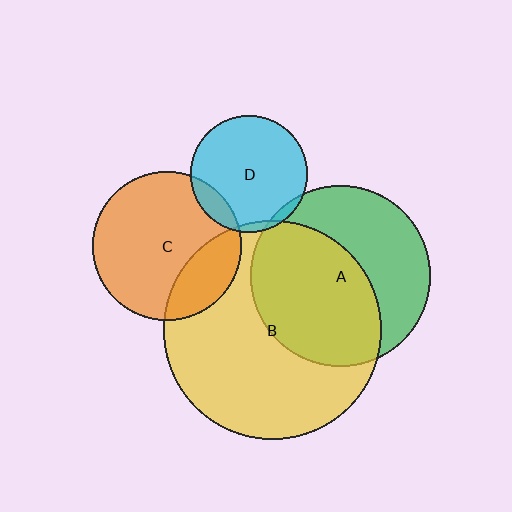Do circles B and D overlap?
Yes.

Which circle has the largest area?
Circle B (yellow).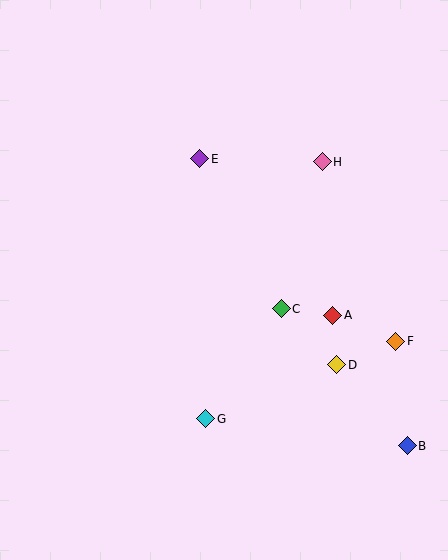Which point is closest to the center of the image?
Point C at (281, 309) is closest to the center.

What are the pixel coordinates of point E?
Point E is at (200, 159).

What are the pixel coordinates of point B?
Point B is at (407, 446).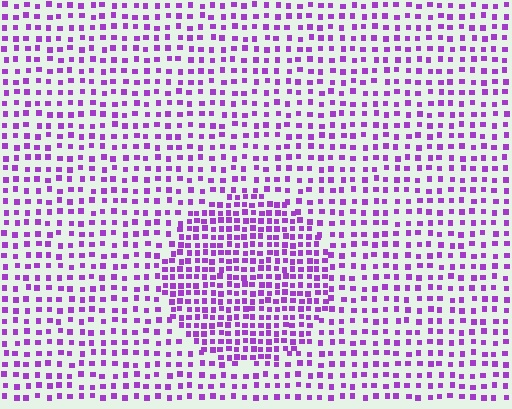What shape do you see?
I see a circle.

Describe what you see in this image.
The image contains small purple elements arranged at two different densities. A circle-shaped region is visible where the elements are more densely packed than the surrounding area.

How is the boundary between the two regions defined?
The boundary is defined by a change in element density (approximately 1.8x ratio). All elements are the same color, size, and shape.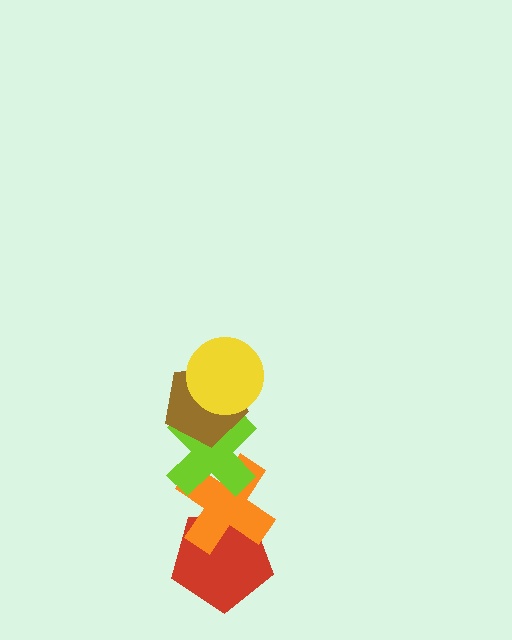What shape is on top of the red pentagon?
The orange cross is on top of the red pentagon.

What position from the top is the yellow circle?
The yellow circle is 1st from the top.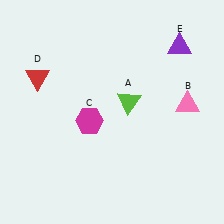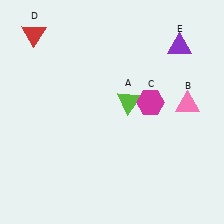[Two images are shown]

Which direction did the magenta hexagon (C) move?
The magenta hexagon (C) moved right.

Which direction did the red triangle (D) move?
The red triangle (D) moved up.